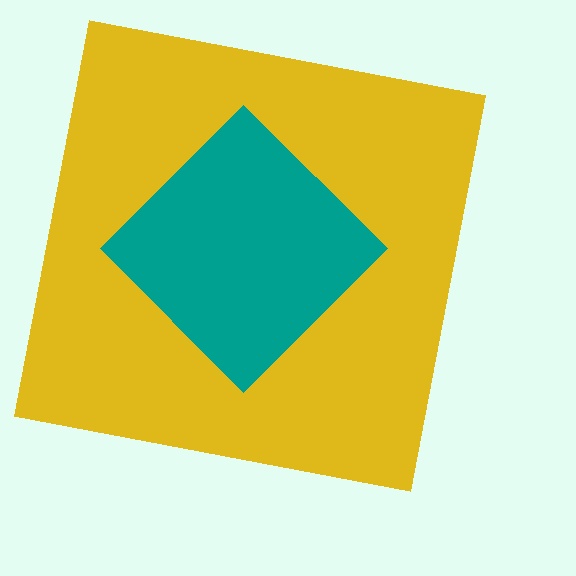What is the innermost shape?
The teal diamond.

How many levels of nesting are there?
2.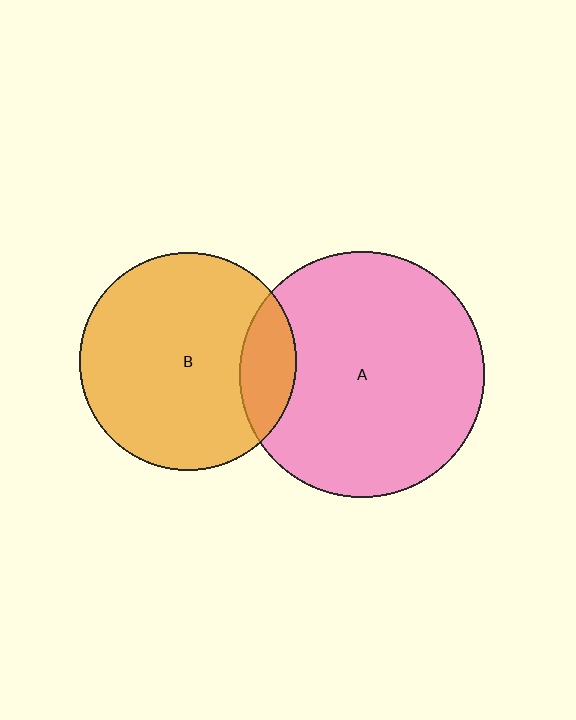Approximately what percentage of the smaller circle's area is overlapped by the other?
Approximately 15%.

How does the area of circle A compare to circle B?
Approximately 1.3 times.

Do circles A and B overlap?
Yes.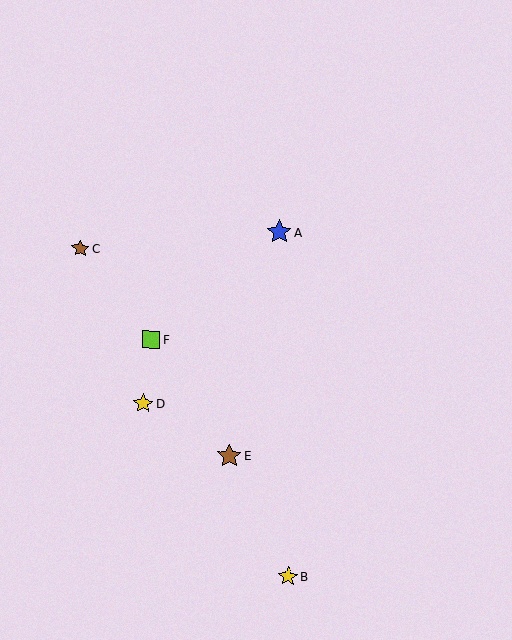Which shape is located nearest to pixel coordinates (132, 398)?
The yellow star (labeled D) at (143, 404) is nearest to that location.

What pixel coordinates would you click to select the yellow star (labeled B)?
Click at (288, 577) to select the yellow star B.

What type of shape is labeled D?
Shape D is a yellow star.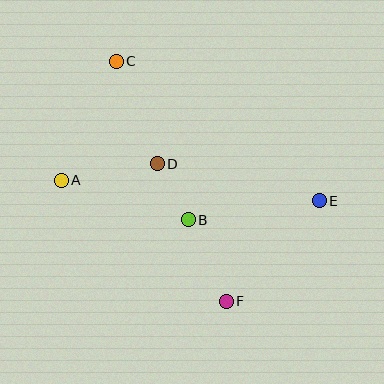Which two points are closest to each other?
Points B and D are closest to each other.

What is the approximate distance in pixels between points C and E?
The distance between C and E is approximately 246 pixels.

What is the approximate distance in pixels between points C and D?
The distance between C and D is approximately 111 pixels.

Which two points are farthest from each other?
Points C and F are farthest from each other.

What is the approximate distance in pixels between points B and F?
The distance between B and F is approximately 90 pixels.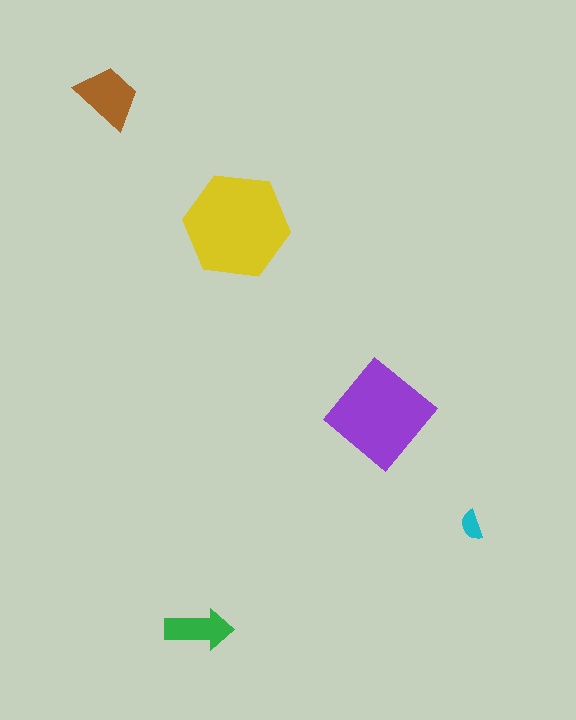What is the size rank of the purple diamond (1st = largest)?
2nd.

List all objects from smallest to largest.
The cyan semicircle, the green arrow, the brown trapezoid, the purple diamond, the yellow hexagon.